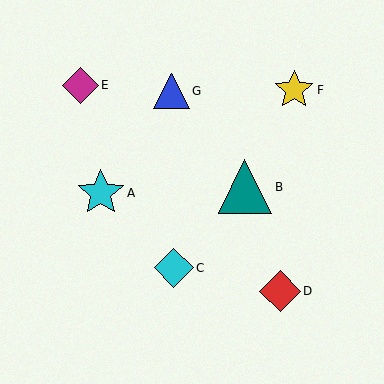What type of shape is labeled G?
Shape G is a blue triangle.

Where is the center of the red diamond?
The center of the red diamond is at (280, 291).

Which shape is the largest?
The teal triangle (labeled B) is the largest.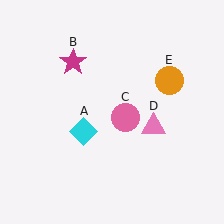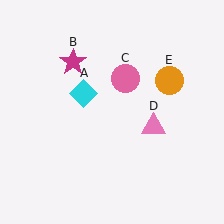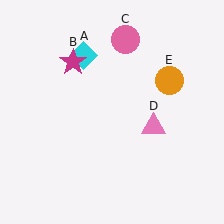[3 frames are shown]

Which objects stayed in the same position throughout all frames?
Magenta star (object B) and pink triangle (object D) and orange circle (object E) remained stationary.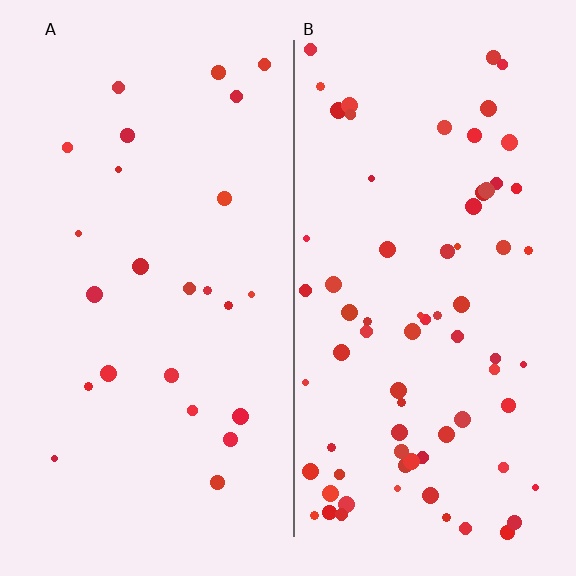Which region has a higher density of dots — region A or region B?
B (the right).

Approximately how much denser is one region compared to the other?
Approximately 2.9× — region B over region A.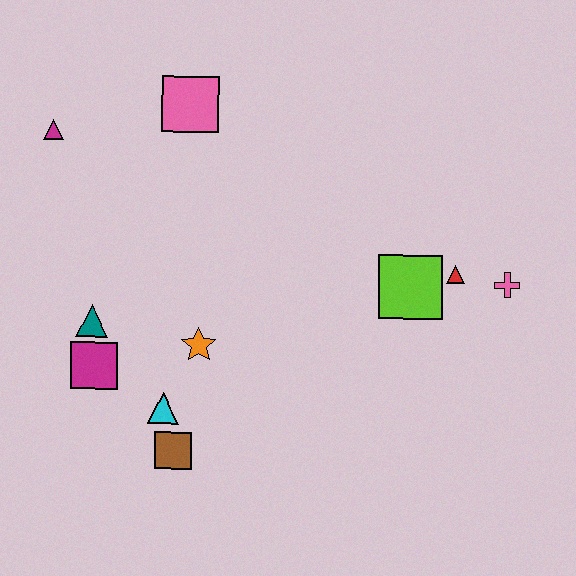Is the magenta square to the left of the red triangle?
Yes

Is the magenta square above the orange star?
No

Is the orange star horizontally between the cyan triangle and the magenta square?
No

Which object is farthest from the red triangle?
The magenta triangle is farthest from the red triangle.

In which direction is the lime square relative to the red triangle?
The lime square is to the left of the red triangle.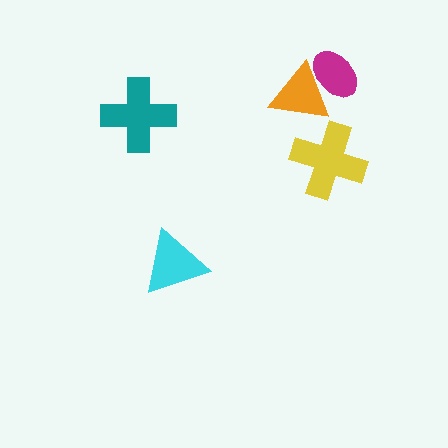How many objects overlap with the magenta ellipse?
1 object overlaps with the magenta ellipse.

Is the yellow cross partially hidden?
No, no other shape covers it.